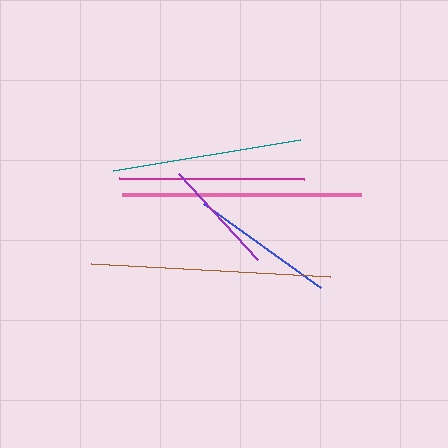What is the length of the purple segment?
The purple segment is approximately 116 pixels long.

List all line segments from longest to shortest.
From longest to shortest: brown, pink, teal, magenta, blue, purple.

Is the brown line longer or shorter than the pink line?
The brown line is longer than the pink line.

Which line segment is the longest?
The brown line is the longest at approximately 240 pixels.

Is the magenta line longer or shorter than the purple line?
The magenta line is longer than the purple line.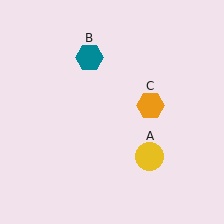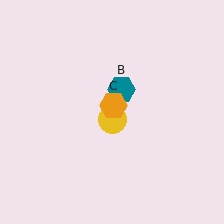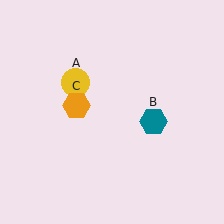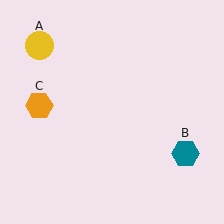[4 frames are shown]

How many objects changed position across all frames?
3 objects changed position: yellow circle (object A), teal hexagon (object B), orange hexagon (object C).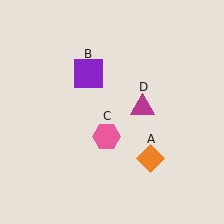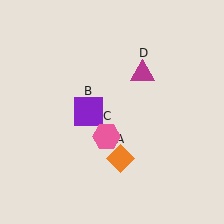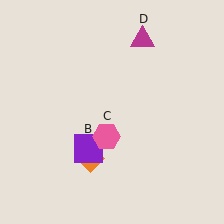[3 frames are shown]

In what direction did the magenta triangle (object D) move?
The magenta triangle (object D) moved up.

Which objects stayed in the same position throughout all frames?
Pink hexagon (object C) remained stationary.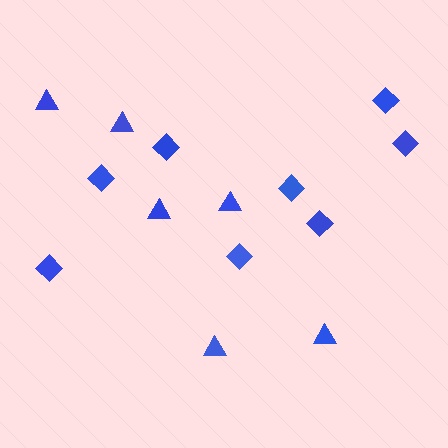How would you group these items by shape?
There are 2 groups: one group of diamonds (8) and one group of triangles (6).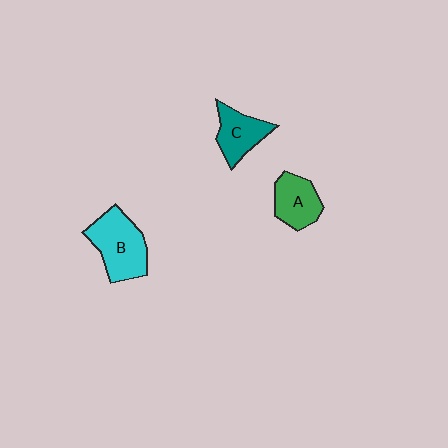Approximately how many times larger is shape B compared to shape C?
Approximately 1.5 times.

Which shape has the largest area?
Shape B (cyan).